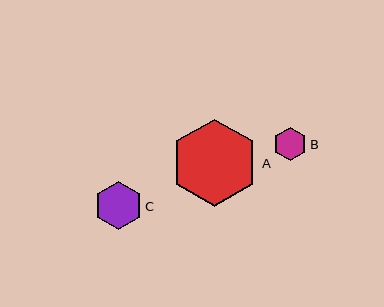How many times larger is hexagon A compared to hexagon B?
Hexagon A is approximately 2.6 times the size of hexagon B.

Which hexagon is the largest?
Hexagon A is the largest with a size of approximately 88 pixels.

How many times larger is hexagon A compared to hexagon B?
Hexagon A is approximately 2.6 times the size of hexagon B.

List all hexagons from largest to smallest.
From largest to smallest: A, C, B.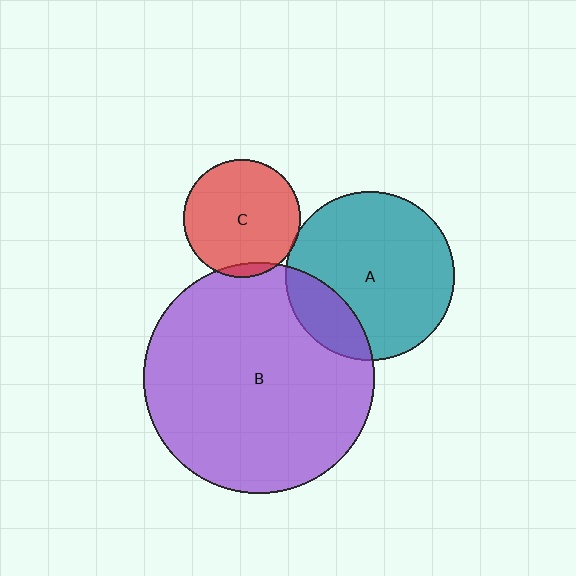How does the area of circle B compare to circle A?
Approximately 1.9 times.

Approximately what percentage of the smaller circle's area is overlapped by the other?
Approximately 5%.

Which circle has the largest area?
Circle B (purple).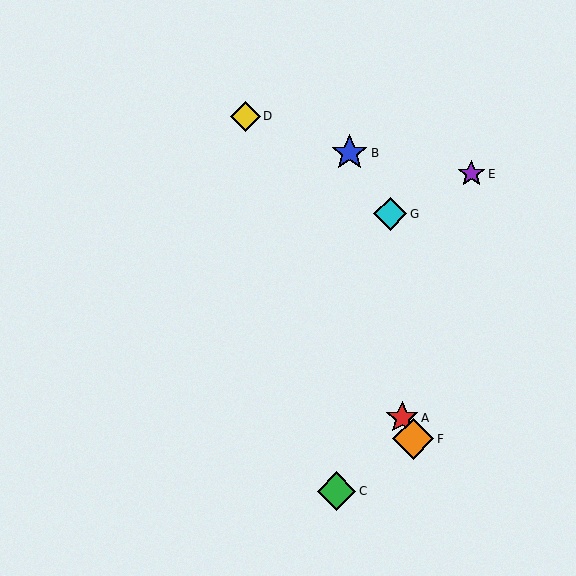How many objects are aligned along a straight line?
3 objects (A, D, F) are aligned along a straight line.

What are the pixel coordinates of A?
Object A is at (402, 418).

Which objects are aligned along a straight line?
Objects A, D, F are aligned along a straight line.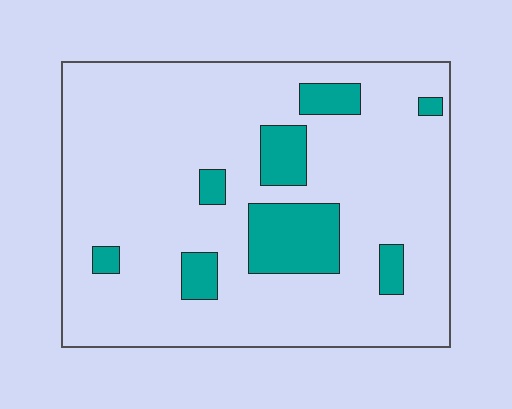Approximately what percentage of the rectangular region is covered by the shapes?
Approximately 15%.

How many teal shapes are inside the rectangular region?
8.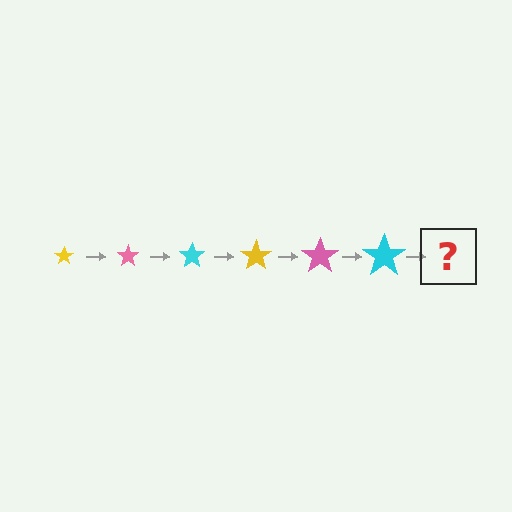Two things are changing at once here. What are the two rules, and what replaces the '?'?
The two rules are that the star grows larger each step and the color cycles through yellow, pink, and cyan. The '?' should be a yellow star, larger than the previous one.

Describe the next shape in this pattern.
It should be a yellow star, larger than the previous one.